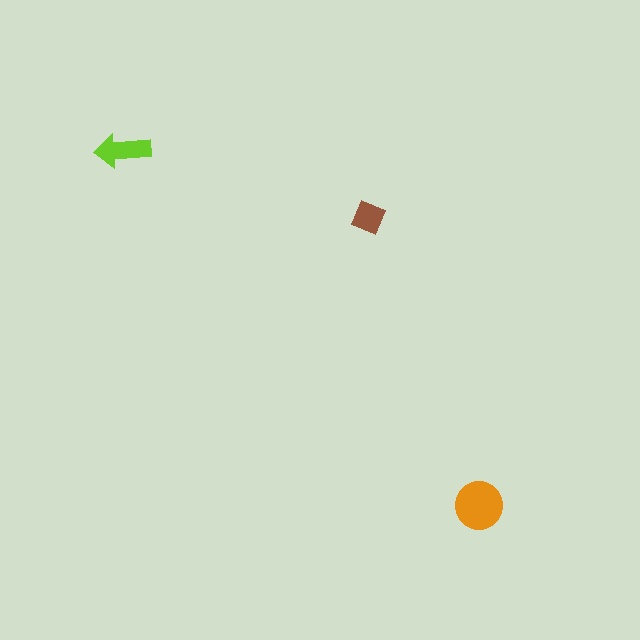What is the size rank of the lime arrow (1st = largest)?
2nd.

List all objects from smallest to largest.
The brown diamond, the lime arrow, the orange circle.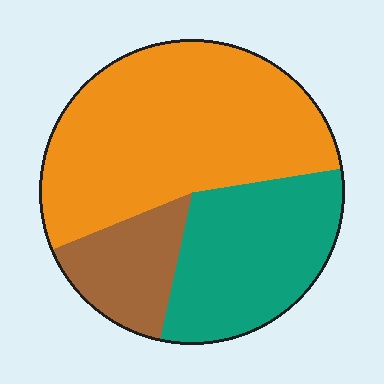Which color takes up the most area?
Orange, at roughly 55%.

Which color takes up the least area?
Brown, at roughly 15%.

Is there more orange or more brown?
Orange.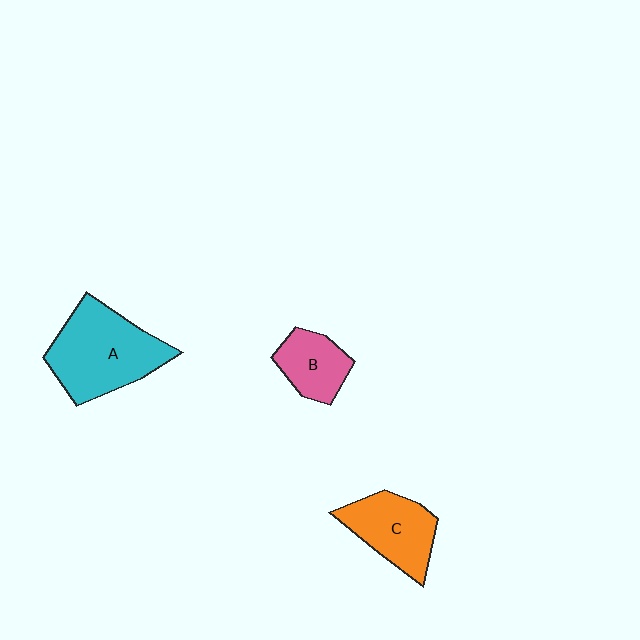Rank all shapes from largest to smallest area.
From largest to smallest: A (cyan), C (orange), B (pink).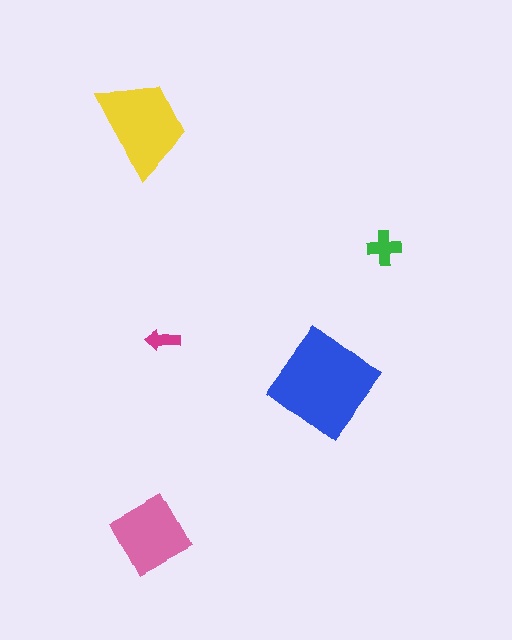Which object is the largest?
The blue diamond.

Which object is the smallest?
The magenta arrow.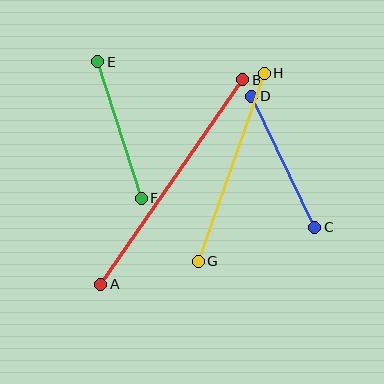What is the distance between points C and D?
The distance is approximately 145 pixels.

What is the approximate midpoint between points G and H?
The midpoint is at approximately (231, 167) pixels.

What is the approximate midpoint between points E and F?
The midpoint is at approximately (119, 130) pixels.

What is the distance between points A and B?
The distance is approximately 249 pixels.